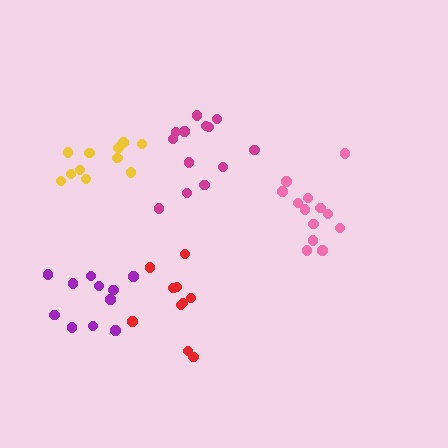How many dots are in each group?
Group 1: 11 dots, Group 2: 13 dots, Group 3: 13 dots, Group 4: 10 dots, Group 5: 12 dots (59 total).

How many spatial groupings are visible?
There are 5 spatial groupings.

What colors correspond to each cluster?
The clusters are colored: purple, magenta, pink, red, yellow.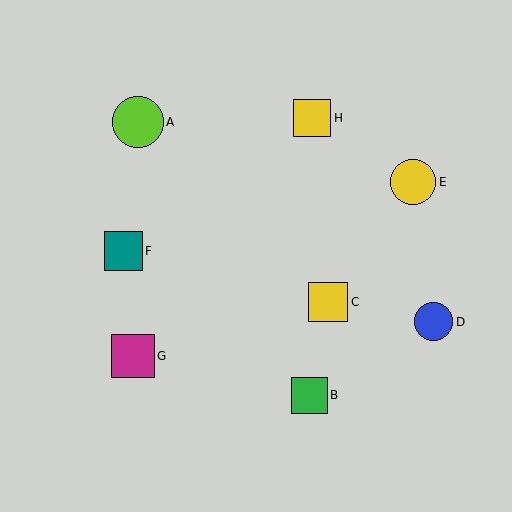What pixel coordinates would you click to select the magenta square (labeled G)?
Click at (133, 356) to select the magenta square G.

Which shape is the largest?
The lime circle (labeled A) is the largest.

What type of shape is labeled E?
Shape E is a yellow circle.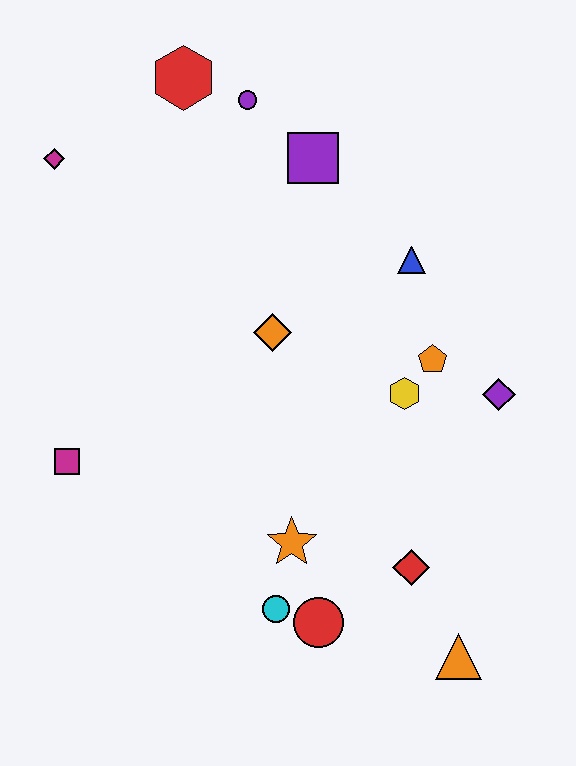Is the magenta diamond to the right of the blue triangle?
No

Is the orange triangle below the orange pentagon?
Yes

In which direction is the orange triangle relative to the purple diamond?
The orange triangle is below the purple diamond.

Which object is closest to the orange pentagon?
The yellow hexagon is closest to the orange pentagon.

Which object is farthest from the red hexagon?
The orange triangle is farthest from the red hexagon.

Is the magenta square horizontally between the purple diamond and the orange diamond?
No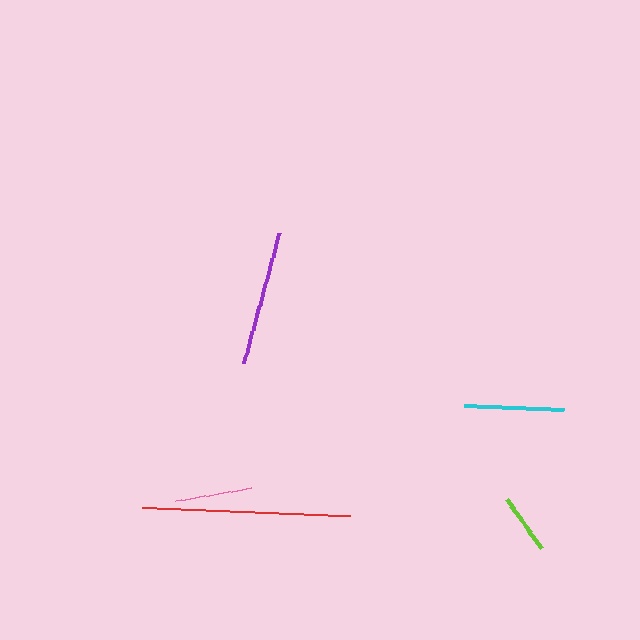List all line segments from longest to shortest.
From longest to shortest: red, purple, cyan, pink, lime.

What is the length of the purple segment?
The purple segment is approximately 135 pixels long.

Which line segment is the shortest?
The lime line is the shortest at approximately 61 pixels.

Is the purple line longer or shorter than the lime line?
The purple line is longer than the lime line.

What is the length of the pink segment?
The pink segment is approximately 76 pixels long.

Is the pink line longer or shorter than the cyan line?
The cyan line is longer than the pink line.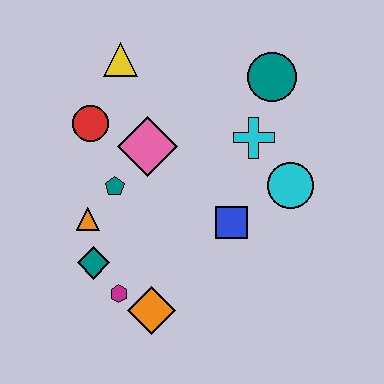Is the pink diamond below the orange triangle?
No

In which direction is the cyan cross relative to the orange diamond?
The cyan cross is above the orange diamond.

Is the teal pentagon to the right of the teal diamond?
Yes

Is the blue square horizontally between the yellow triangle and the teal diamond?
No